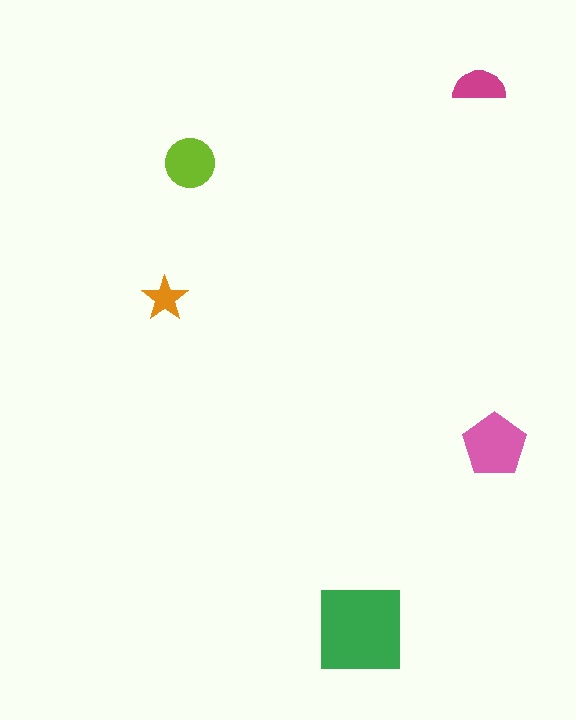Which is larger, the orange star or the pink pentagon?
The pink pentagon.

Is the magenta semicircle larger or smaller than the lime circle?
Smaller.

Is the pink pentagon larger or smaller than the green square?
Smaller.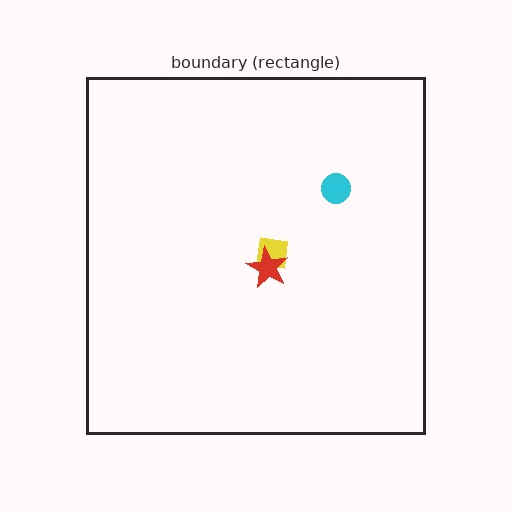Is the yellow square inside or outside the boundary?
Inside.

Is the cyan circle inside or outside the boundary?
Inside.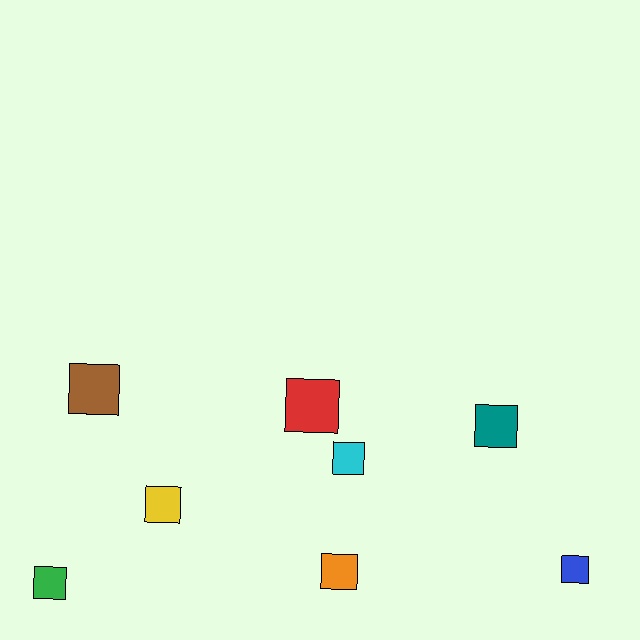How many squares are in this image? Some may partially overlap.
There are 8 squares.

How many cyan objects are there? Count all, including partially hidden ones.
There is 1 cyan object.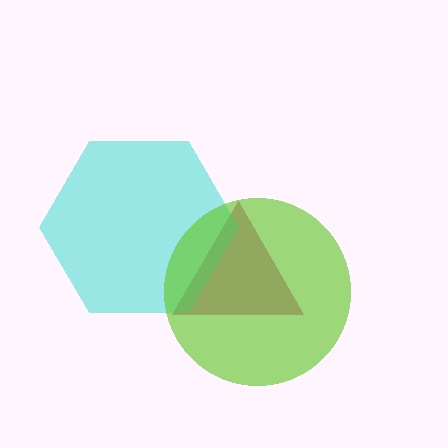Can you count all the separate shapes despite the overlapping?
Yes, there are 3 separate shapes.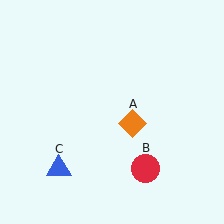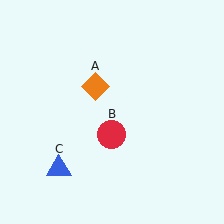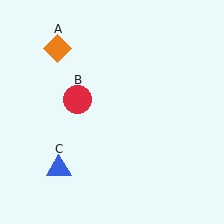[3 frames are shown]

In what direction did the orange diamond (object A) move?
The orange diamond (object A) moved up and to the left.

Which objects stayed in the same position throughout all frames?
Blue triangle (object C) remained stationary.